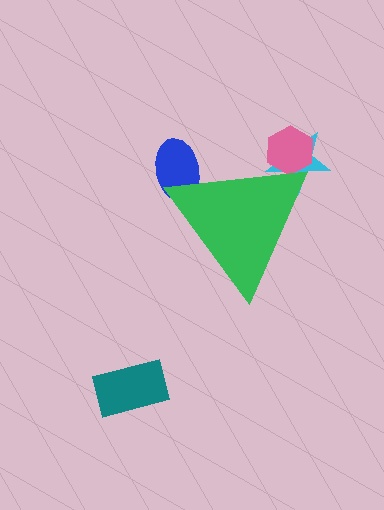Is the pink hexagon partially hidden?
Yes, the pink hexagon is partially hidden behind the green triangle.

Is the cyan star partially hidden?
Yes, the cyan star is partially hidden behind the green triangle.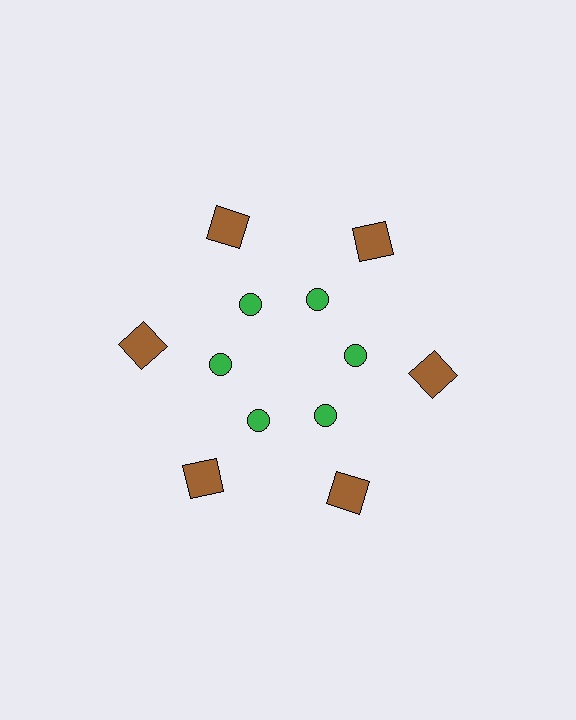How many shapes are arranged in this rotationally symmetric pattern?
There are 12 shapes, arranged in 6 groups of 2.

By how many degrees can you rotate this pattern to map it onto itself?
The pattern maps onto itself every 60 degrees of rotation.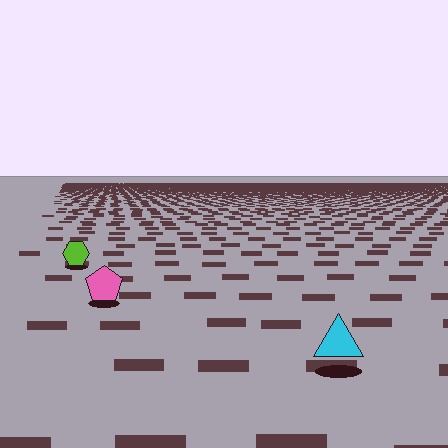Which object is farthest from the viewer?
The lime hexagon is farthest from the viewer. It appears smaller and the ground texture around it is denser.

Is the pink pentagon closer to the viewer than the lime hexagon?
Yes. The pink pentagon is closer — you can tell from the texture gradient: the ground texture is coarser near it.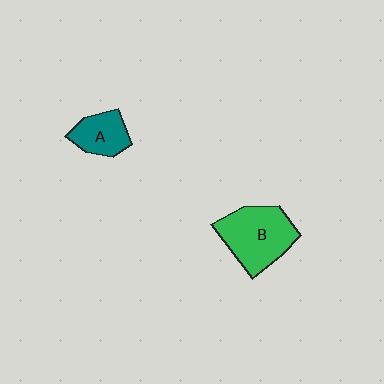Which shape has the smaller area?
Shape A (teal).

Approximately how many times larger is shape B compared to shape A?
Approximately 1.8 times.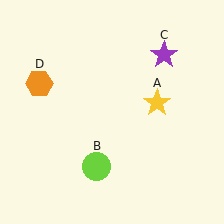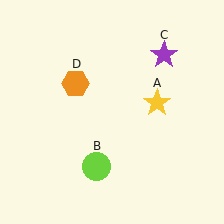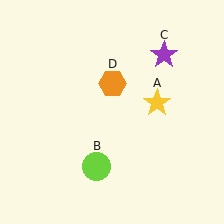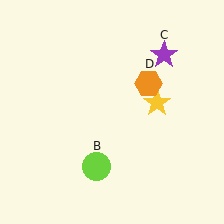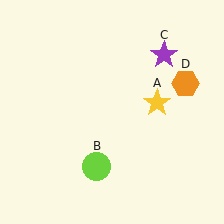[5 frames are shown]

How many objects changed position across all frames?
1 object changed position: orange hexagon (object D).